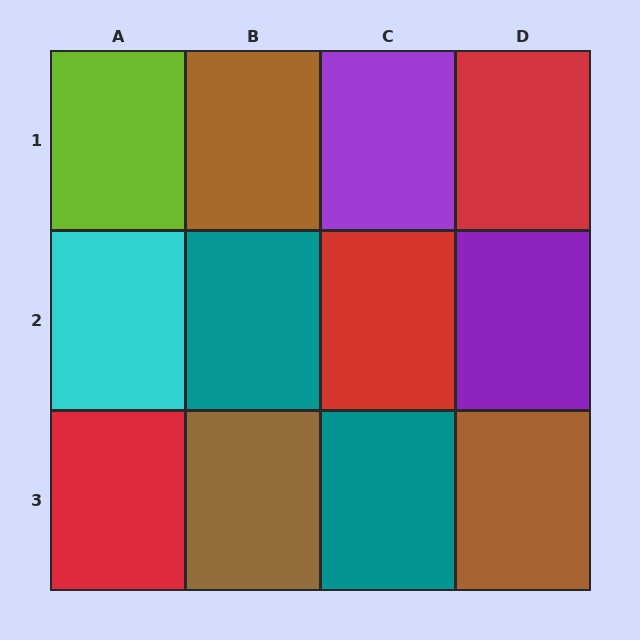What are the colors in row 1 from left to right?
Lime, brown, purple, red.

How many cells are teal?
2 cells are teal.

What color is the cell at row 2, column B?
Teal.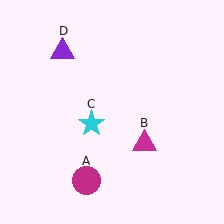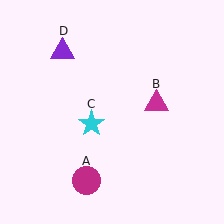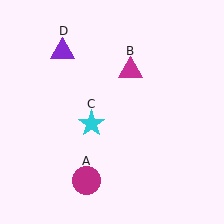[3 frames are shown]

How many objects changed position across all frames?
1 object changed position: magenta triangle (object B).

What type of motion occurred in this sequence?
The magenta triangle (object B) rotated counterclockwise around the center of the scene.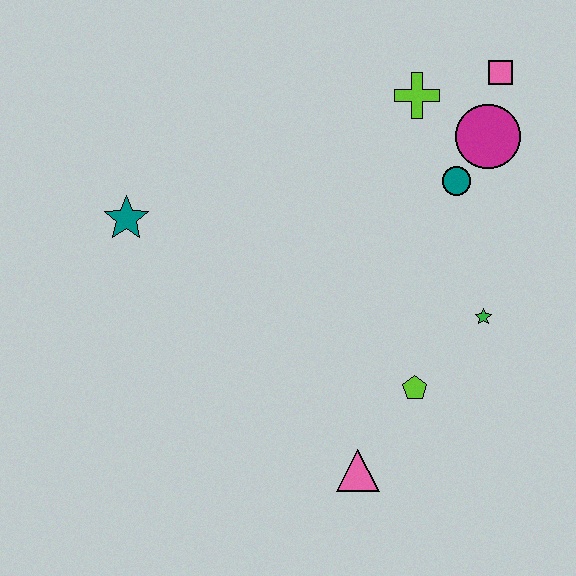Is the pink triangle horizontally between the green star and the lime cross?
No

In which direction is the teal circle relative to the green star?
The teal circle is above the green star.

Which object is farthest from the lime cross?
The pink triangle is farthest from the lime cross.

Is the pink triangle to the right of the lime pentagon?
No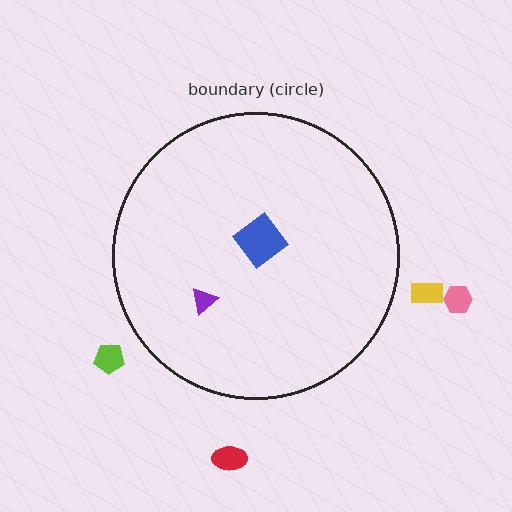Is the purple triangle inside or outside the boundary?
Inside.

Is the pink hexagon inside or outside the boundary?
Outside.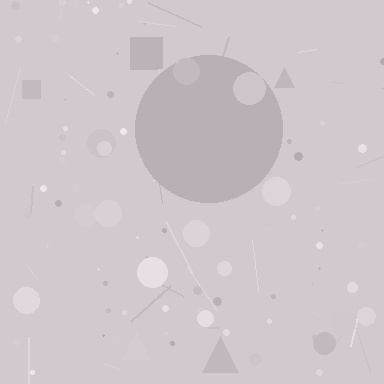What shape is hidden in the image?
A circle is hidden in the image.